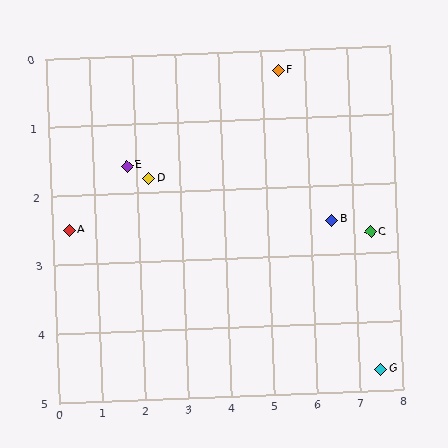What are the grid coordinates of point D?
Point D is at approximately (2.3, 1.8).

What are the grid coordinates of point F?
Point F is at approximately (5.4, 0.3).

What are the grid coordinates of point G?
Point G is at approximately (7.5, 4.7).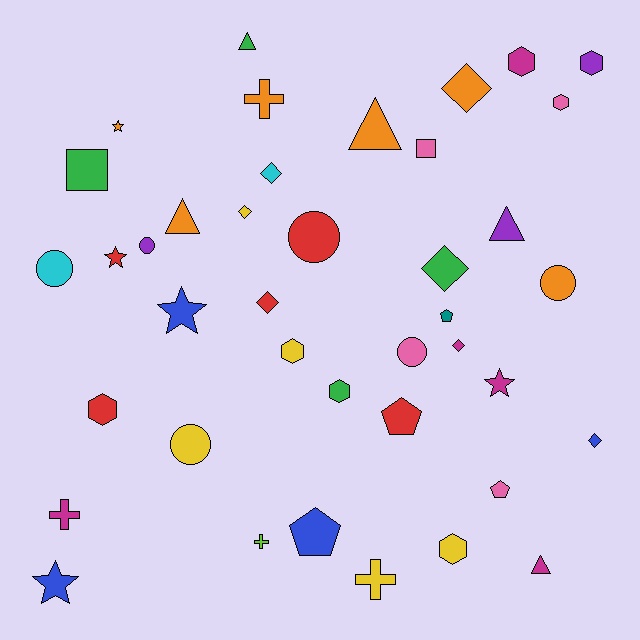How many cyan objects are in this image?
There are 2 cyan objects.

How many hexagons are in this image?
There are 7 hexagons.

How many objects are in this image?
There are 40 objects.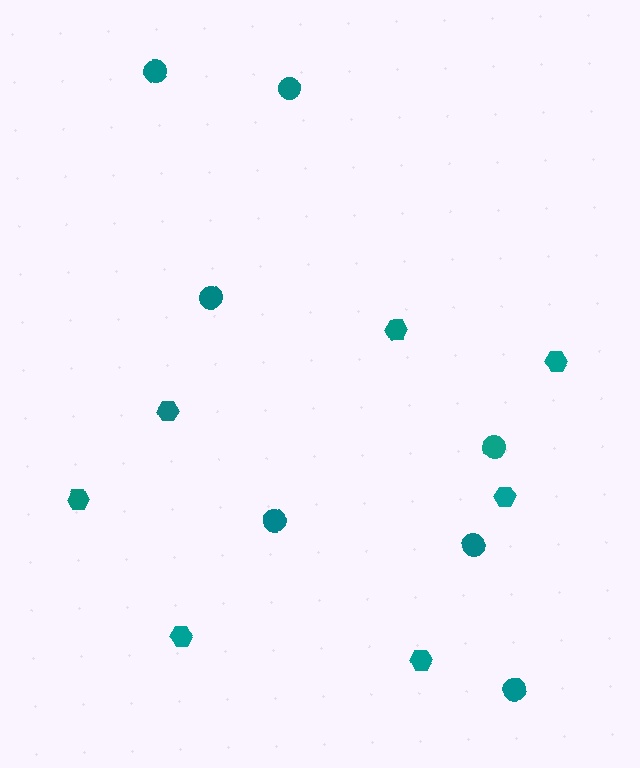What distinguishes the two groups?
There are 2 groups: one group of circles (7) and one group of hexagons (7).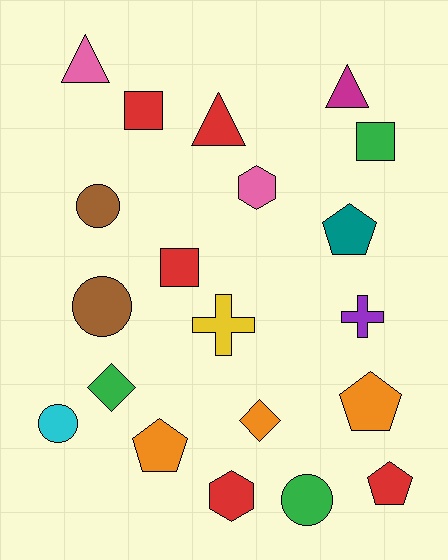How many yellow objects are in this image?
There is 1 yellow object.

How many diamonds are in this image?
There are 2 diamonds.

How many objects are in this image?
There are 20 objects.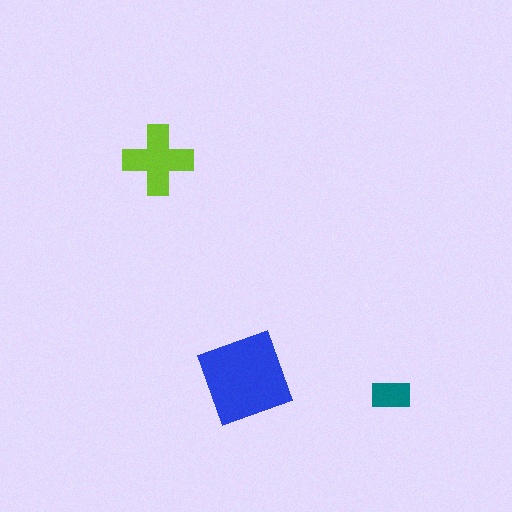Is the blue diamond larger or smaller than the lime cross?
Larger.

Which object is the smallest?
The teal rectangle.